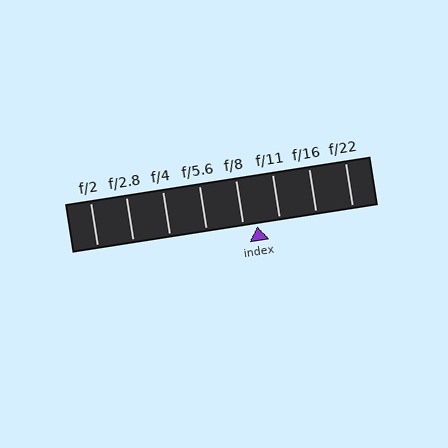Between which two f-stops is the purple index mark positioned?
The index mark is between f/8 and f/11.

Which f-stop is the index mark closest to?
The index mark is closest to f/8.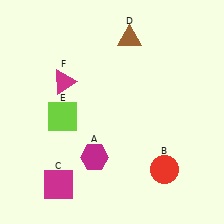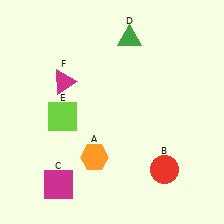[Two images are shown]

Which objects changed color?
A changed from magenta to orange. D changed from brown to green.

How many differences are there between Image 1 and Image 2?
There are 2 differences between the two images.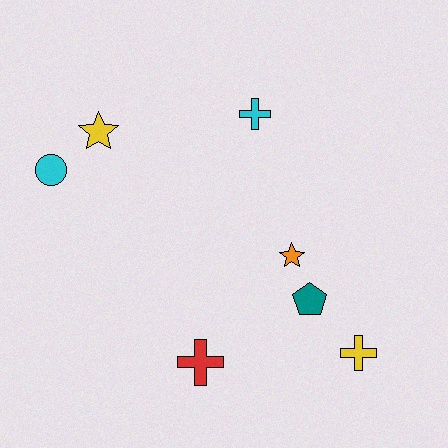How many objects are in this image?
There are 7 objects.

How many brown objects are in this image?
There are no brown objects.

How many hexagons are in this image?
There are no hexagons.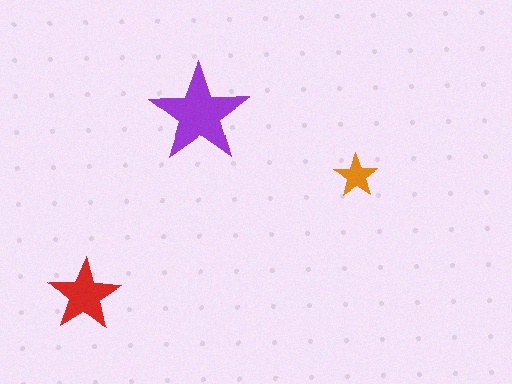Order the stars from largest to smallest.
the purple one, the red one, the orange one.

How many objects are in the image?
There are 3 objects in the image.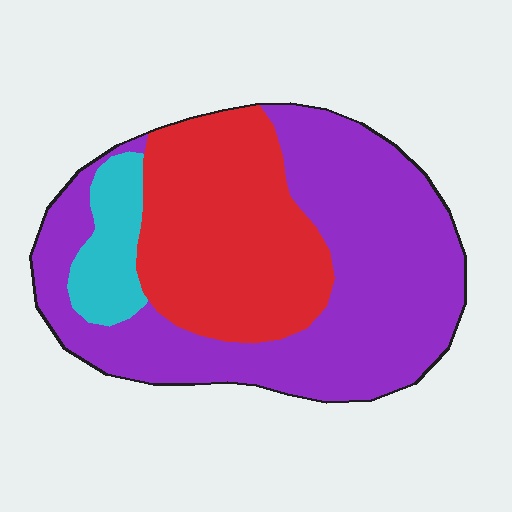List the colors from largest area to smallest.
From largest to smallest: purple, red, cyan.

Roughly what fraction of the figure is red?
Red takes up about one third (1/3) of the figure.